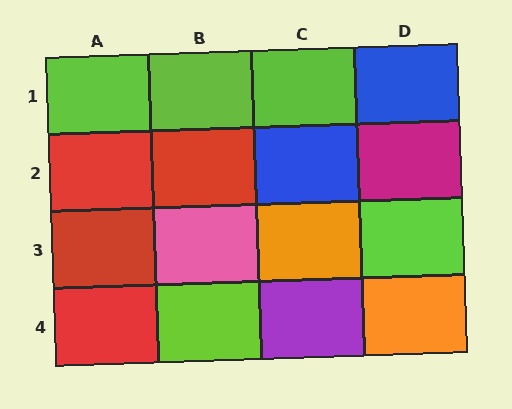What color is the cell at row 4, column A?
Red.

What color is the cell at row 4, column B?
Lime.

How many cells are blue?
2 cells are blue.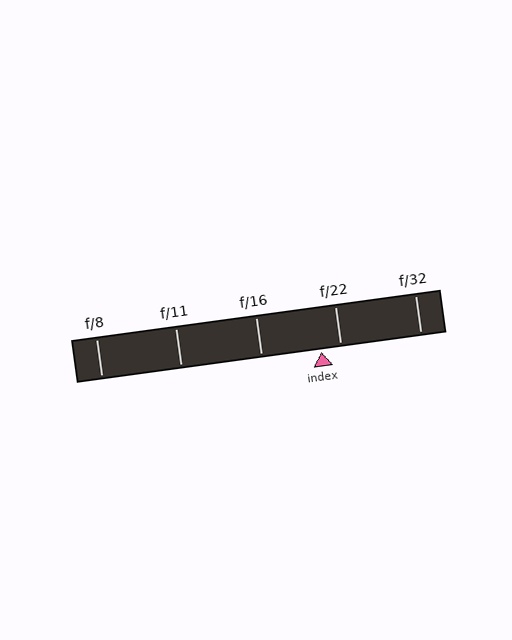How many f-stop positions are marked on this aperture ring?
There are 5 f-stop positions marked.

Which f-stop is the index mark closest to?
The index mark is closest to f/22.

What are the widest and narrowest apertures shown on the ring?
The widest aperture shown is f/8 and the narrowest is f/32.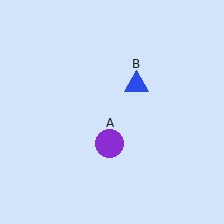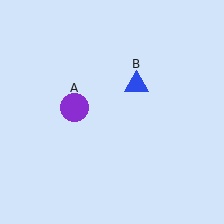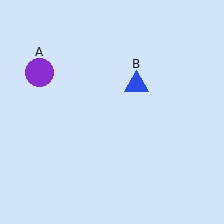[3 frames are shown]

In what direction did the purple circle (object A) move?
The purple circle (object A) moved up and to the left.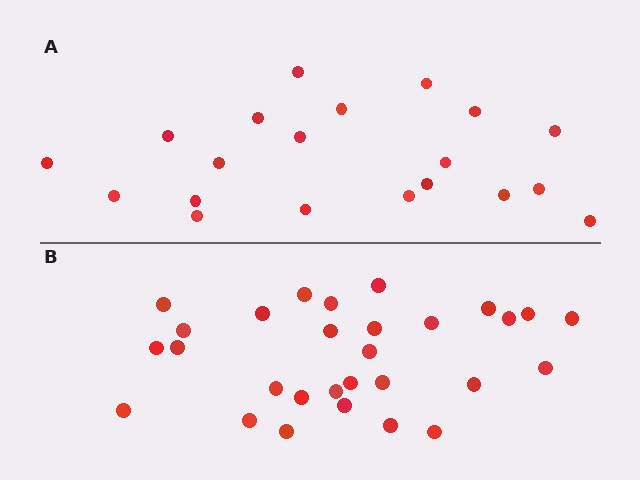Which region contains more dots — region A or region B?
Region B (the bottom region) has more dots.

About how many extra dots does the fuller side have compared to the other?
Region B has roughly 8 or so more dots than region A.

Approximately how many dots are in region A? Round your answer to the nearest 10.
About 20 dots.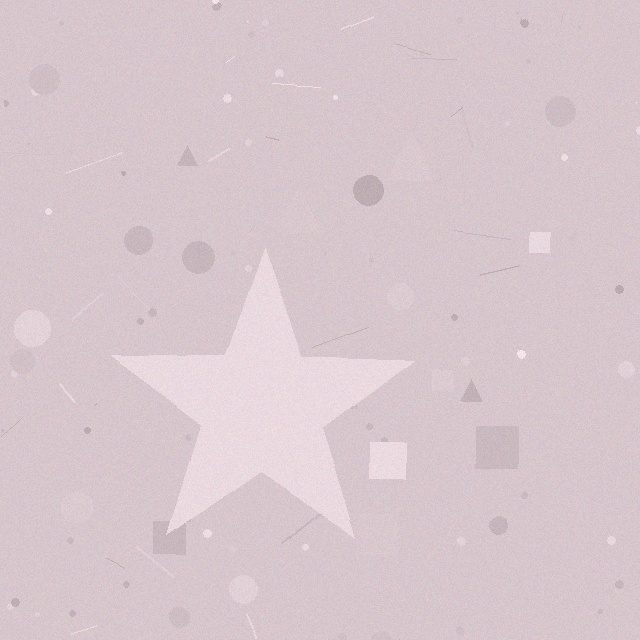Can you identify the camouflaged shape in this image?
The camouflaged shape is a star.